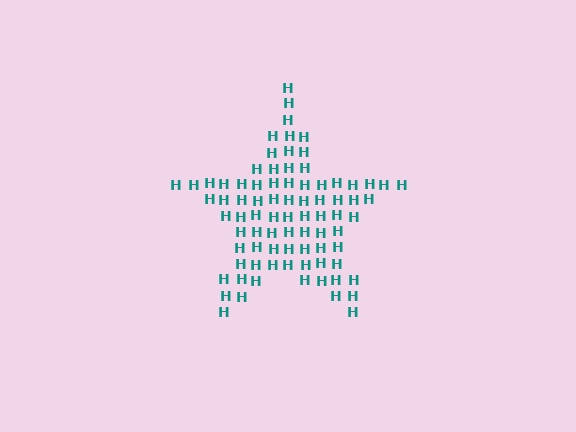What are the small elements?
The small elements are letter H's.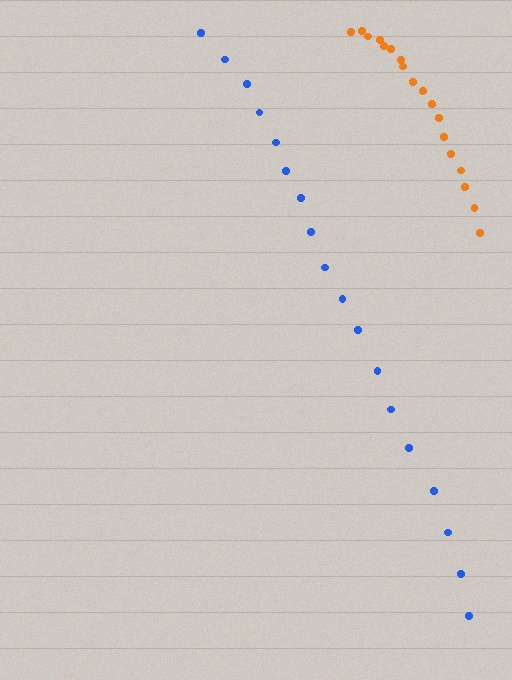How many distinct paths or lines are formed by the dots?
There are 2 distinct paths.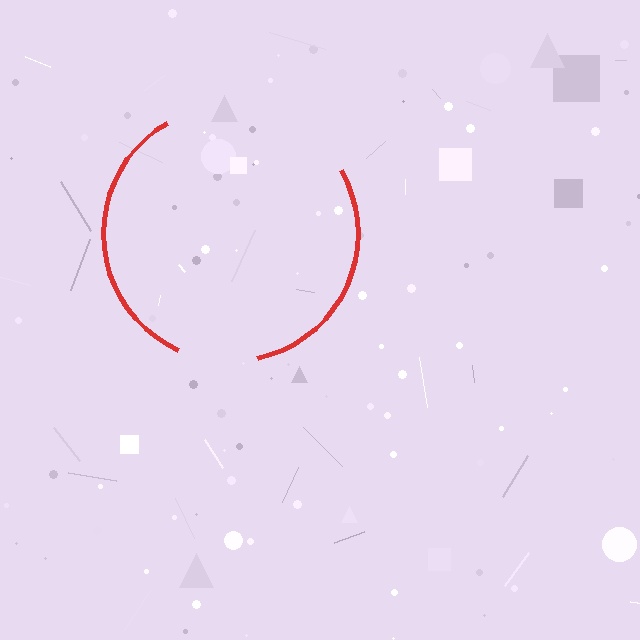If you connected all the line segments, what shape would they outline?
They would outline a circle.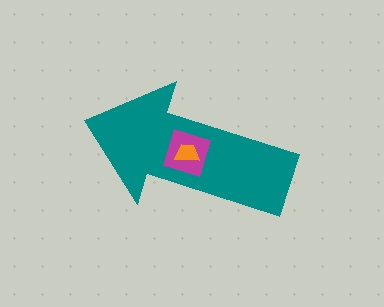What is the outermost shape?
The teal arrow.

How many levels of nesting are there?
3.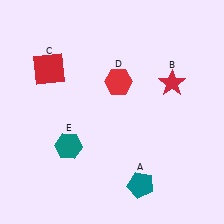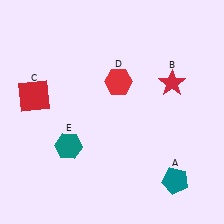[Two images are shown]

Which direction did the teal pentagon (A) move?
The teal pentagon (A) moved right.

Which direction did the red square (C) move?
The red square (C) moved down.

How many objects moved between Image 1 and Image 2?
2 objects moved between the two images.